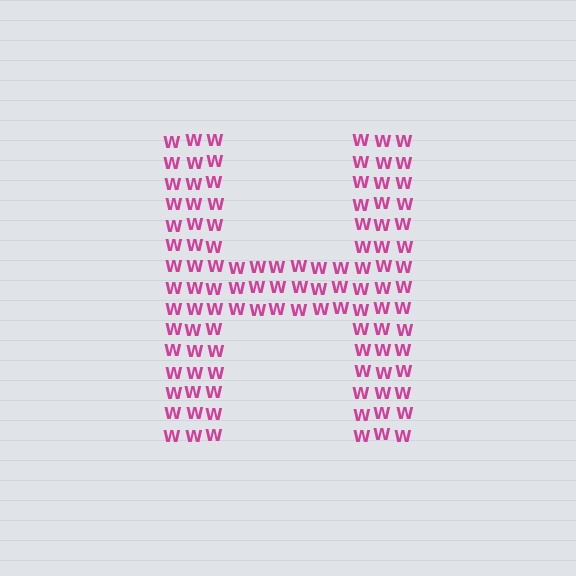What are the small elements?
The small elements are letter W's.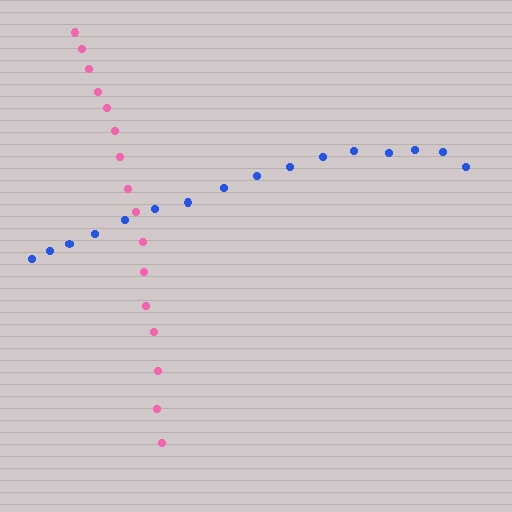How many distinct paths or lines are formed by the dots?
There are 2 distinct paths.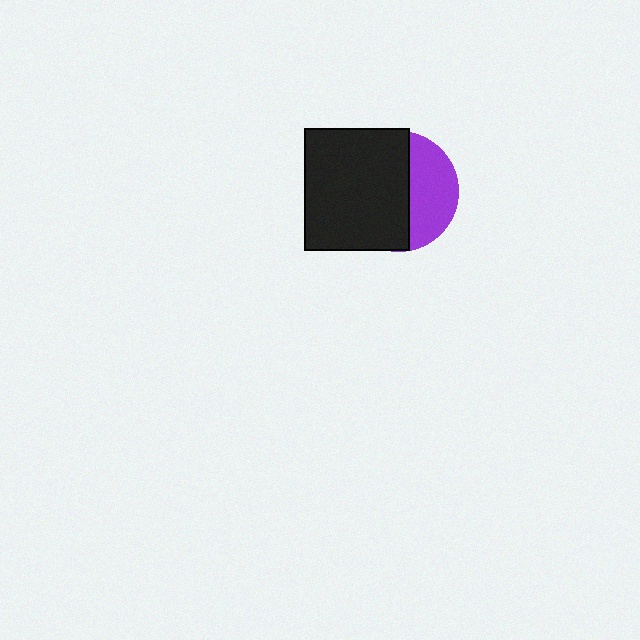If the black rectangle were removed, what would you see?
You would see the complete purple circle.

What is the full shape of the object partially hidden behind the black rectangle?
The partially hidden object is a purple circle.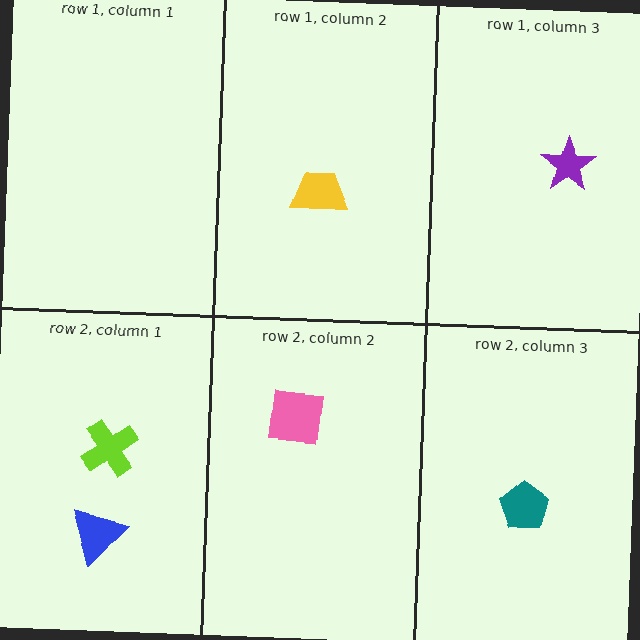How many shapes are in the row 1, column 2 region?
1.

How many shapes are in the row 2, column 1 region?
2.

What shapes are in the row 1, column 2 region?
The yellow trapezoid.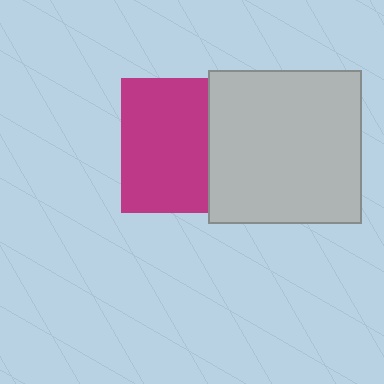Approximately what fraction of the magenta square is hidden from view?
Roughly 37% of the magenta square is hidden behind the light gray square.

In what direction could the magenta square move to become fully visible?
The magenta square could move left. That would shift it out from behind the light gray square entirely.